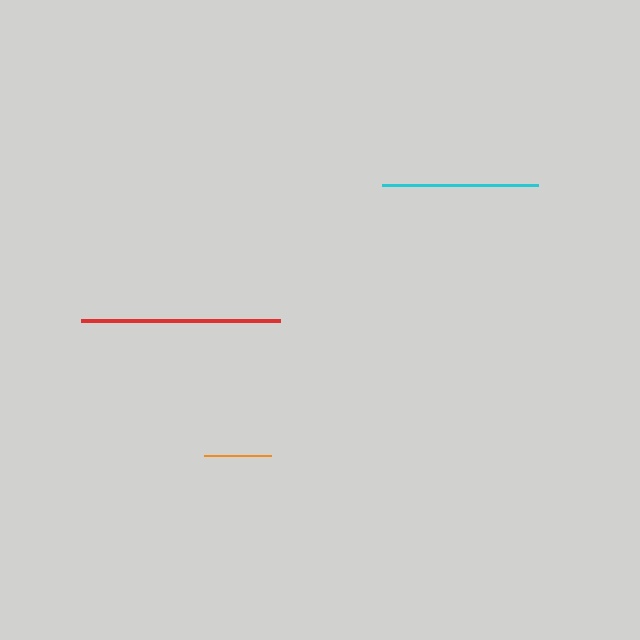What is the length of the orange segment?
The orange segment is approximately 67 pixels long.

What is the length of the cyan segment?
The cyan segment is approximately 156 pixels long.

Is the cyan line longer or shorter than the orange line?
The cyan line is longer than the orange line.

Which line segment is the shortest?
The orange line is the shortest at approximately 67 pixels.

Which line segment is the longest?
The red line is the longest at approximately 199 pixels.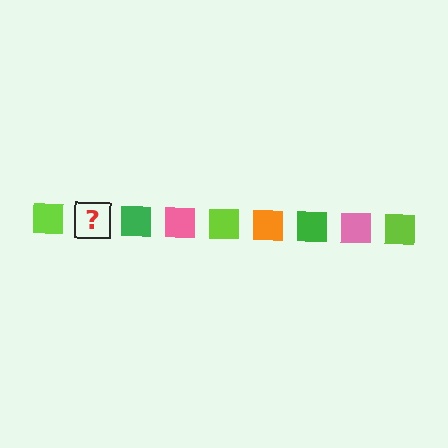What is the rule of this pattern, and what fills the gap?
The rule is that the pattern cycles through lime, orange, green, pink squares. The gap should be filled with an orange square.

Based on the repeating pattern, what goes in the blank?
The blank should be an orange square.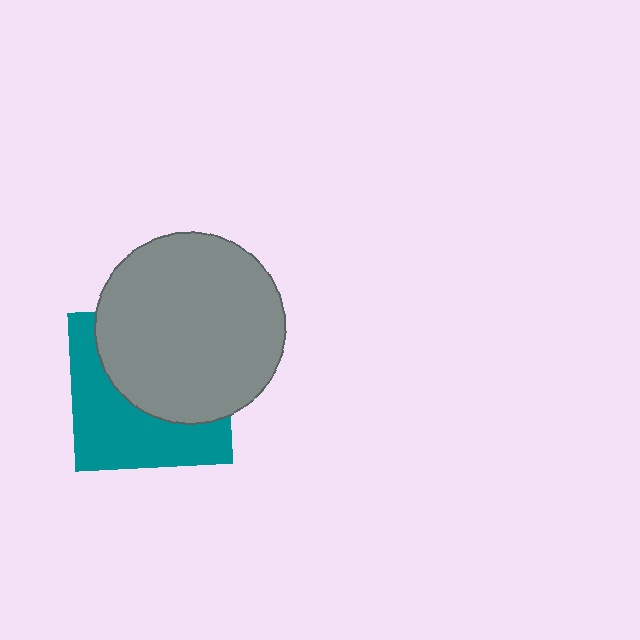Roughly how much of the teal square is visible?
About half of it is visible (roughly 47%).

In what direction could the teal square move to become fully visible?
The teal square could move toward the lower-left. That would shift it out from behind the gray circle entirely.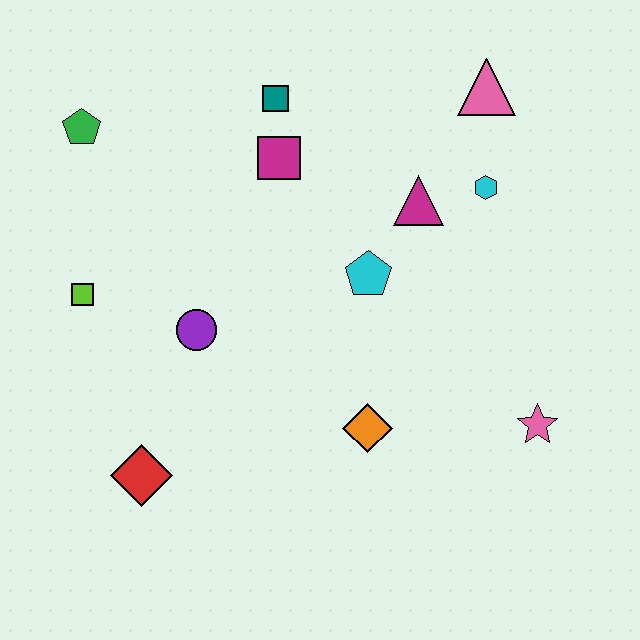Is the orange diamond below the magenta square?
Yes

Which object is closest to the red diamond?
The purple circle is closest to the red diamond.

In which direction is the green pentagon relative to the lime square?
The green pentagon is above the lime square.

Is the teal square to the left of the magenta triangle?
Yes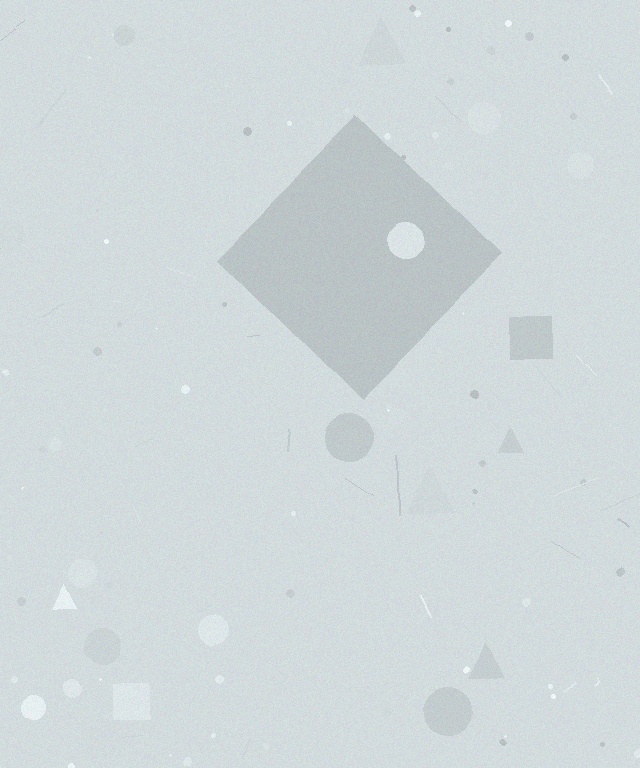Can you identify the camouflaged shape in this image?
The camouflaged shape is a diamond.